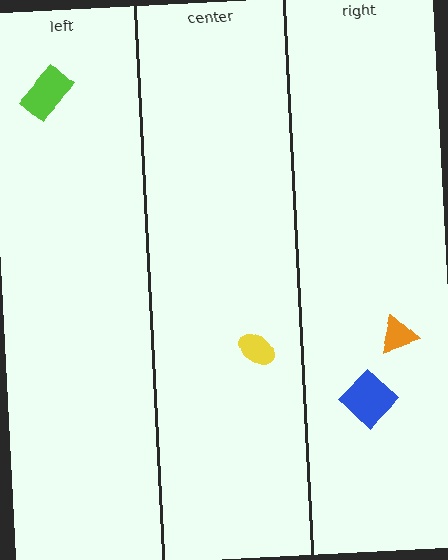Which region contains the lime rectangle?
The left region.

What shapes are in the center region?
The yellow ellipse.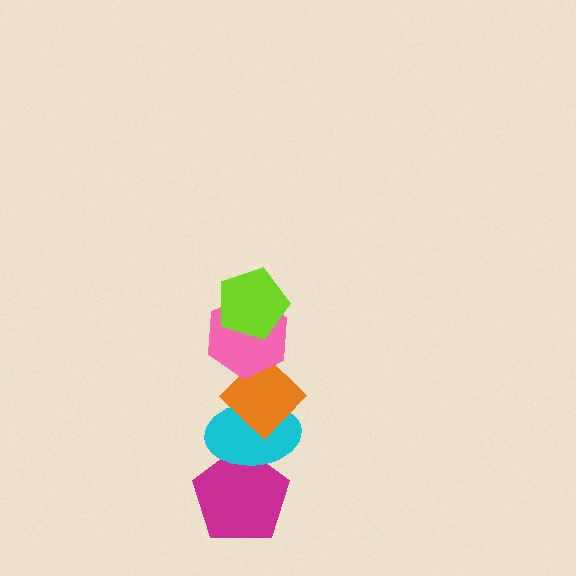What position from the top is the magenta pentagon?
The magenta pentagon is 5th from the top.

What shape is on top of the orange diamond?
The pink hexagon is on top of the orange diamond.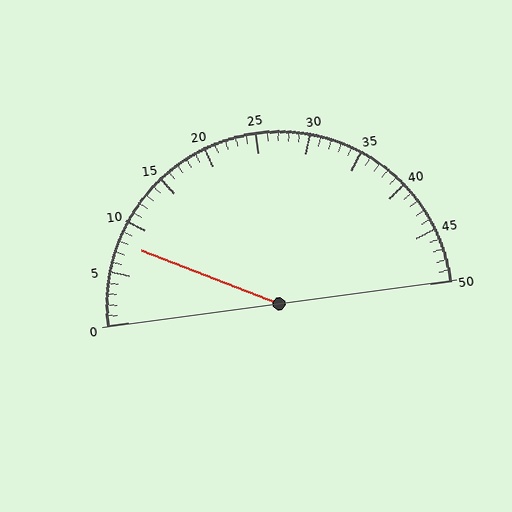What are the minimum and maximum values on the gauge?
The gauge ranges from 0 to 50.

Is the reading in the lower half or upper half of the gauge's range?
The reading is in the lower half of the range (0 to 50).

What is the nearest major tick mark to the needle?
The nearest major tick mark is 10.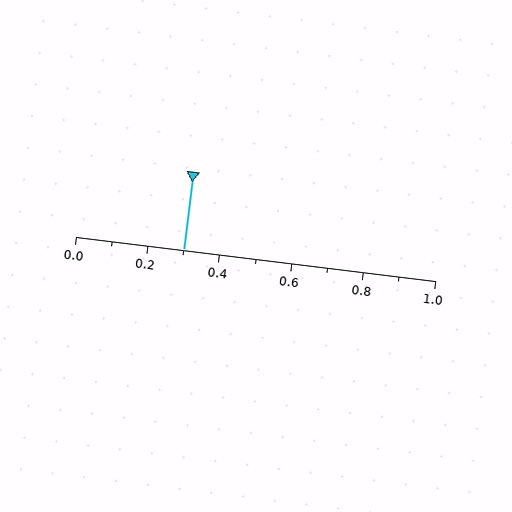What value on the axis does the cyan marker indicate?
The marker indicates approximately 0.3.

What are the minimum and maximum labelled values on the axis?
The axis runs from 0.0 to 1.0.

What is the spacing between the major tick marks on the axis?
The major ticks are spaced 0.2 apart.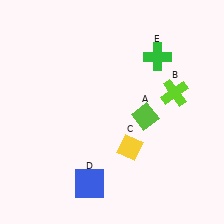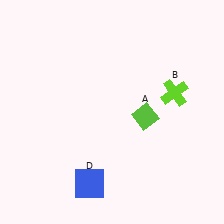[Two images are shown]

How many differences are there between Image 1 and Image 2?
There are 2 differences between the two images.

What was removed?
The green cross (E), the yellow diamond (C) were removed in Image 2.